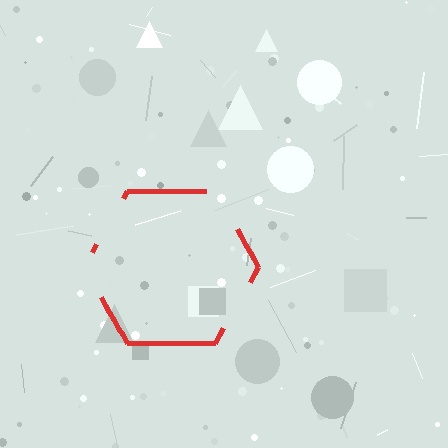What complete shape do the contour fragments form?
The contour fragments form a hexagon.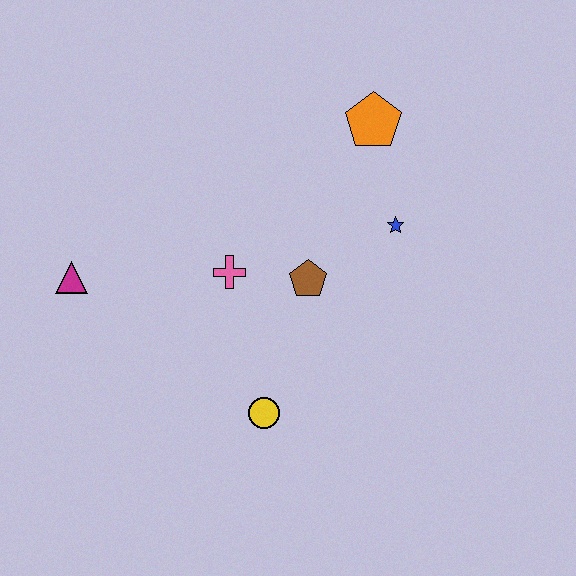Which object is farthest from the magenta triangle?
The orange pentagon is farthest from the magenta triangle.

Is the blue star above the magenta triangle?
Yes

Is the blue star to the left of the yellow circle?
No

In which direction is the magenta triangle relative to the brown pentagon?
The magenta triangle is to the left of the brown pentagon.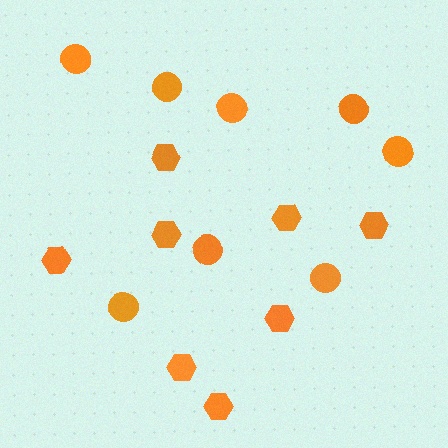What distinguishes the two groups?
There are 2 groups: one group of hexagons (8) and one group of circles (8).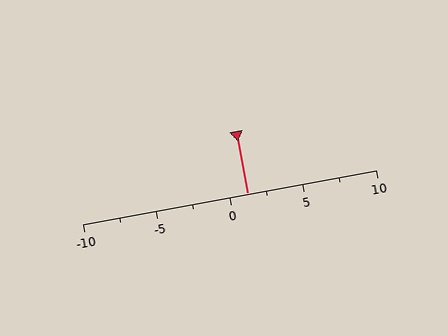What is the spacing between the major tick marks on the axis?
The major ticks are spaced 5 apart.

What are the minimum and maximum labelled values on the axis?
The axis runs from -10 to 10.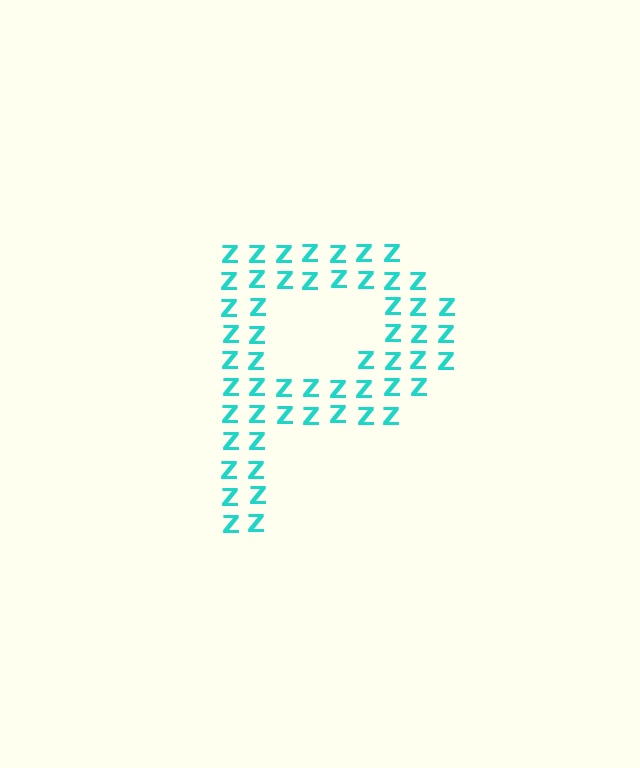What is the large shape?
The large shape is the letter P.